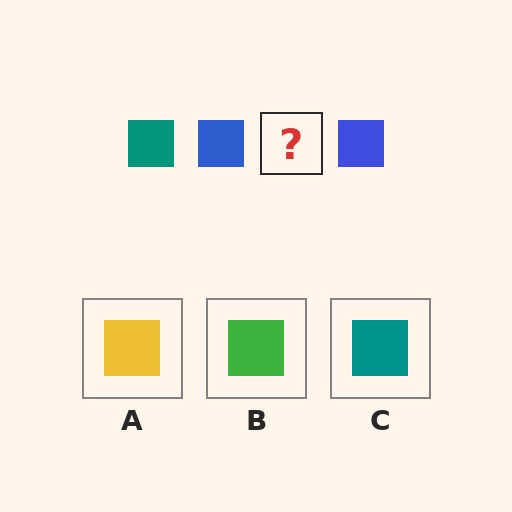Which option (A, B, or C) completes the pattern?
C.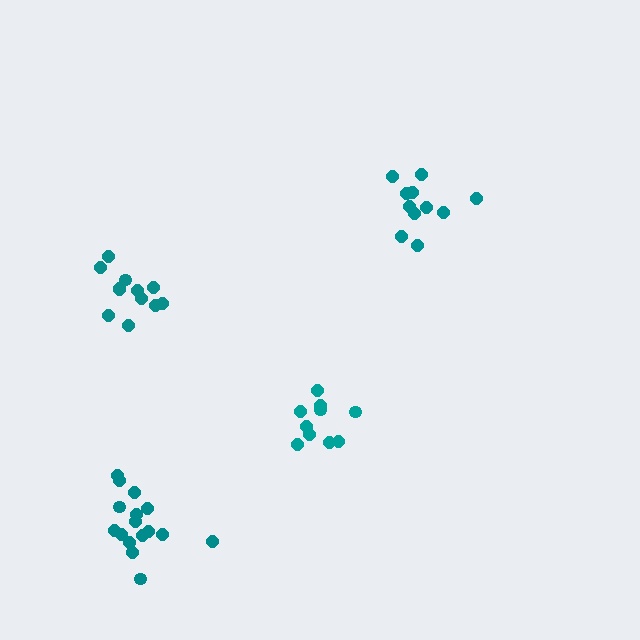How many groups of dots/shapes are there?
There are 4 groups.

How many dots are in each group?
Group 1: 11 dots, Group 2: 16 dots, Group 3: 12 dots, Group 4: 10 dots (49 total).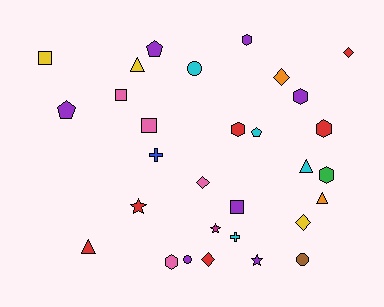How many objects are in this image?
There are 30 objects.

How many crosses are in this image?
There are 2 crosses.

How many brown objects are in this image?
There is 1 brown object.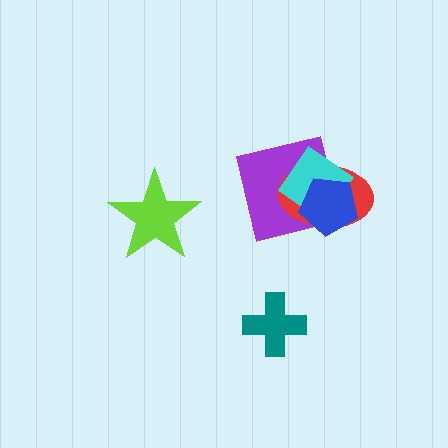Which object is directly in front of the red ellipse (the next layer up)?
The cyan diamond is directly in front of the red ellipse.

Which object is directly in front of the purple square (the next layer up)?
The red ellipse is directly in front of the purple square.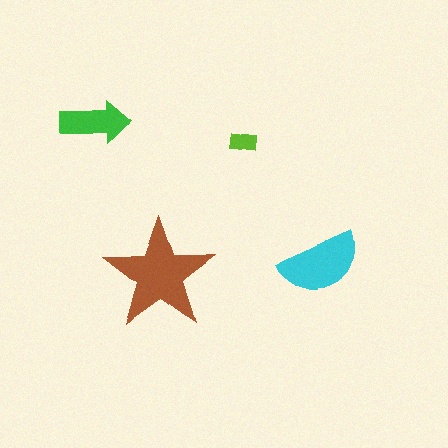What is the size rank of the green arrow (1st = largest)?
3rd.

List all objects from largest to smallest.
The brown star, the cyan semicircle, the green arrow, the lime rectangle.